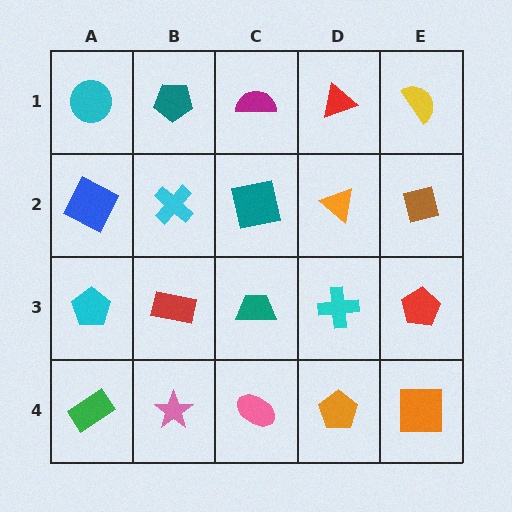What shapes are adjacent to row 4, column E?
A red pentagon (row 3, column E), an orange pentagon (row 4, column D).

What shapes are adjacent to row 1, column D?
An orange triangle (row 2, column D), a magenta semicircle (row 1, column C), a yellow semicircle (row 1, column E).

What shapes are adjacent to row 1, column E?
A brown square (row 2, column E), a red triangle (row 1, column D).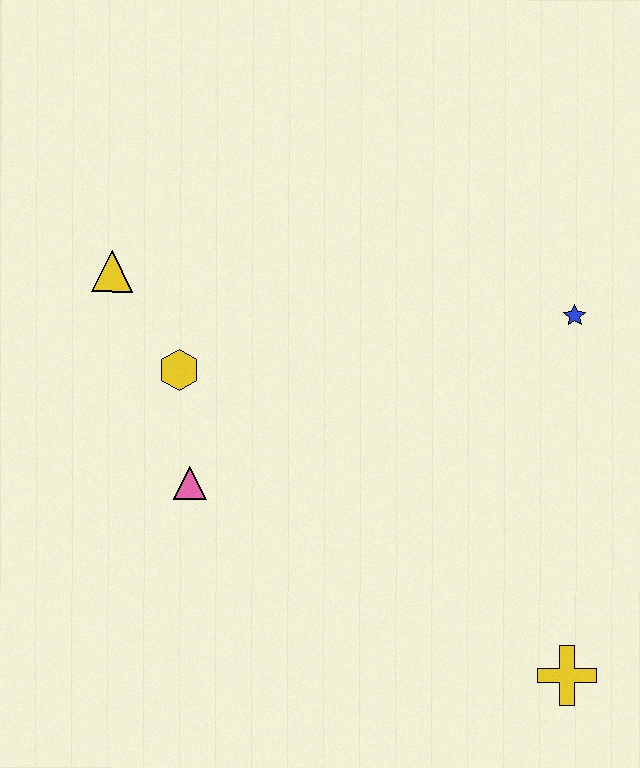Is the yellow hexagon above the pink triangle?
Yes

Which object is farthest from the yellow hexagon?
The yellow cross is farthest from the yellow hexagon.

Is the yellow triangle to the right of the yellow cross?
No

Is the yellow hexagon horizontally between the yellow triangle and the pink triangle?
Yes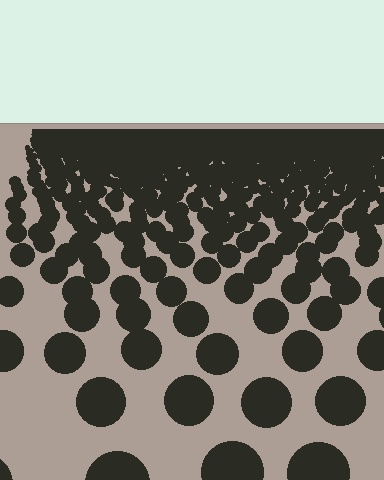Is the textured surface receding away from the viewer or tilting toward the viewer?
The surface is receding away from the viewer. Texture elements get smaller and denser toward the top.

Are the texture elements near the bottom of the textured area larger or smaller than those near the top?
Larger. Near the bottom, elements are closer to the viewer and appear at a bigger on-screen size.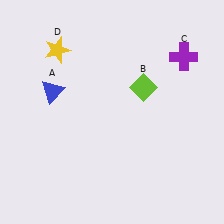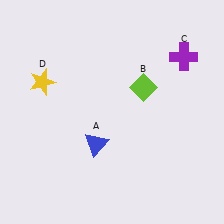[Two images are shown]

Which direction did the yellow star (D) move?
The yellow star (D) moved down.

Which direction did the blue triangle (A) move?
The blue triangle (A) moved down.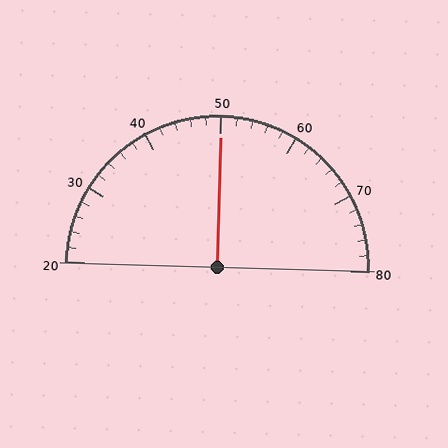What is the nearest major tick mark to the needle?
The nearest major tick mark is 50.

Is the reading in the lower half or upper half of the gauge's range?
The reading is in the upper half of the range (20 to 80).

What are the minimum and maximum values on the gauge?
The gauge ranges from 20 to 80.